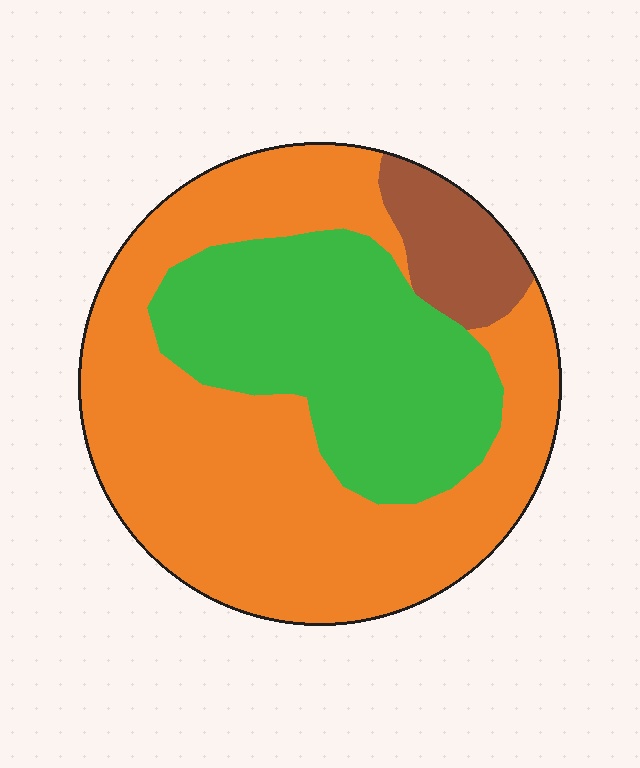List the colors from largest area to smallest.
From largest to smallest: orange, green, brown.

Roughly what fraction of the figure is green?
Green takes up about one third (1/3) of the figure.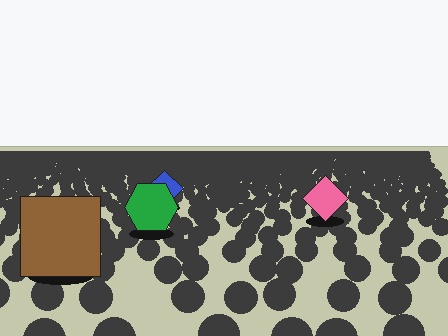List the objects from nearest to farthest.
From nearest to farthest: the brown square, the green hexagon, the pink diamond, the blue diamond.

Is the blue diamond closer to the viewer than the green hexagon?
No. The green hexagon is closer — you can tell from the texture gradient: the ground texture is coarser near it.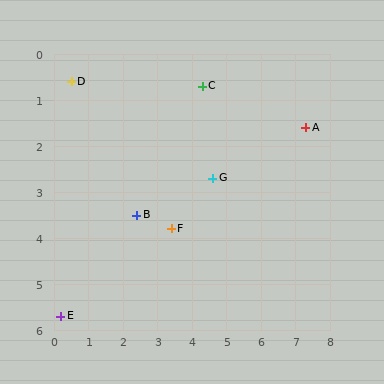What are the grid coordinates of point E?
Point E is at approximately (0.2, 5.7).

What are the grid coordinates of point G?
Point G is at approximately (4.6, 2.7).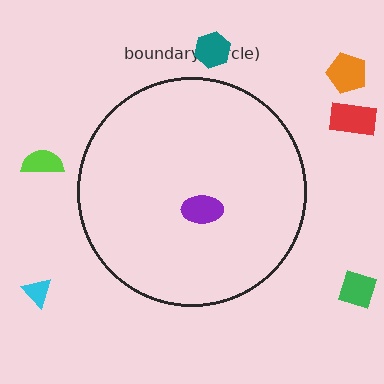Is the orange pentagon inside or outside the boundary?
Outside.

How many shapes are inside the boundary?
1 inside, 6 outside.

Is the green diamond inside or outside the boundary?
Outside.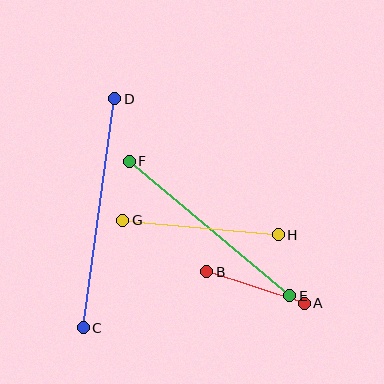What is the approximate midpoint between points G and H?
The midpoint is at approximately (201, 228) pixels.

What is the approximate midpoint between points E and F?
The midpoint is at approximately (210, 229) pixels.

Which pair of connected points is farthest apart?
Points C and D are farthest apart.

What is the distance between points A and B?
The distance is approximately 103 pixels.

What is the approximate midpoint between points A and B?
The midpoint is at approximately (255, 288) pixels.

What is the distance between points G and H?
The distance is approximately 156 pixels.